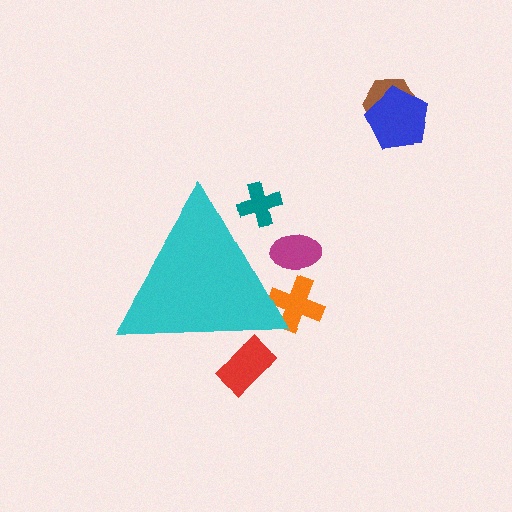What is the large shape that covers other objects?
A cyan triangle.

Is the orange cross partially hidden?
Yes, the orange cross is partially hidden behind the cyan triangle.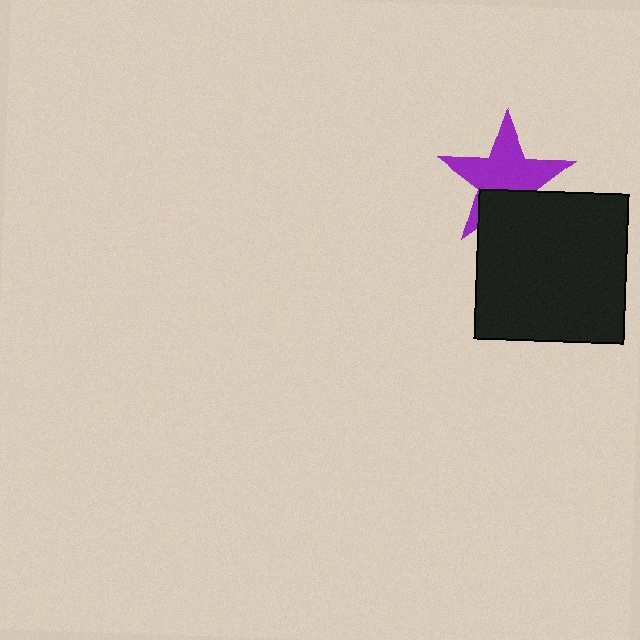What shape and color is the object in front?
The object in front is a black square.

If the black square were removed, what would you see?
You would see the complete purple star.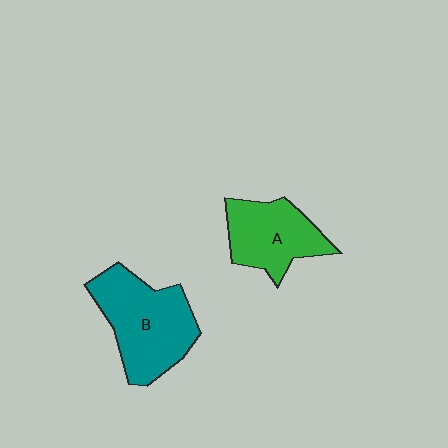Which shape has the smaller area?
Shape A (green).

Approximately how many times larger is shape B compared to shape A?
Approximately 1.4 times.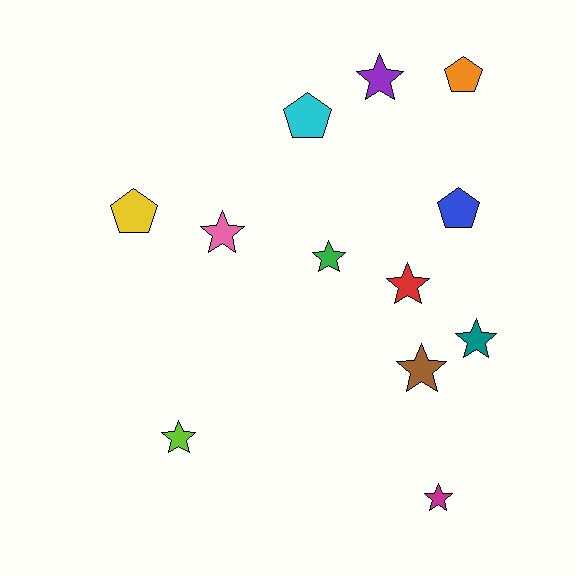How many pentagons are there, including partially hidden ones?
There are 4 pentagons.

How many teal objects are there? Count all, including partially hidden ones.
There is 1 teal object.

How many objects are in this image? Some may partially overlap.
There are 12 objects.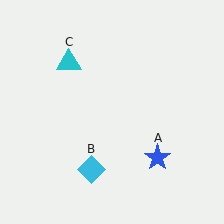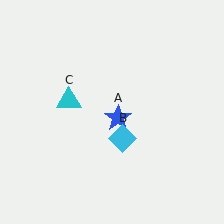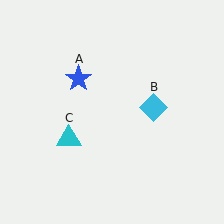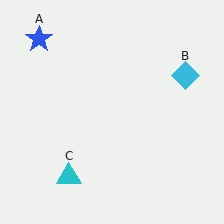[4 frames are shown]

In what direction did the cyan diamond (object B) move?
The cyan diamond (object B) moved up and to the right.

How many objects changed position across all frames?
3 objects changed position: blue star (object A), cyan diamond (object B), cyan triangle (object C).